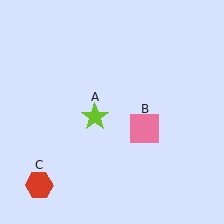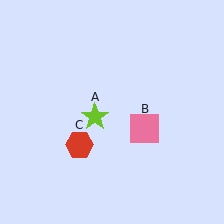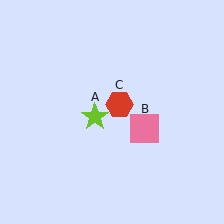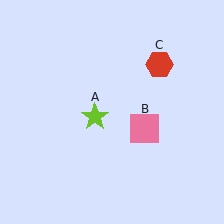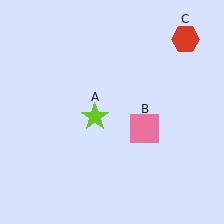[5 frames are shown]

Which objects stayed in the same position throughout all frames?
Lime star (object A) and pink square (object B) remained stationary.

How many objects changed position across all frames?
1 object changed position: red hexagon (object C).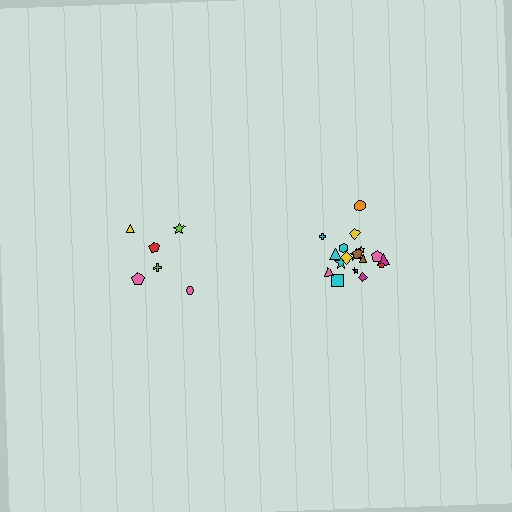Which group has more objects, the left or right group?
The right group.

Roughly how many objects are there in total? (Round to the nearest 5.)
Roughly 25 objects in total.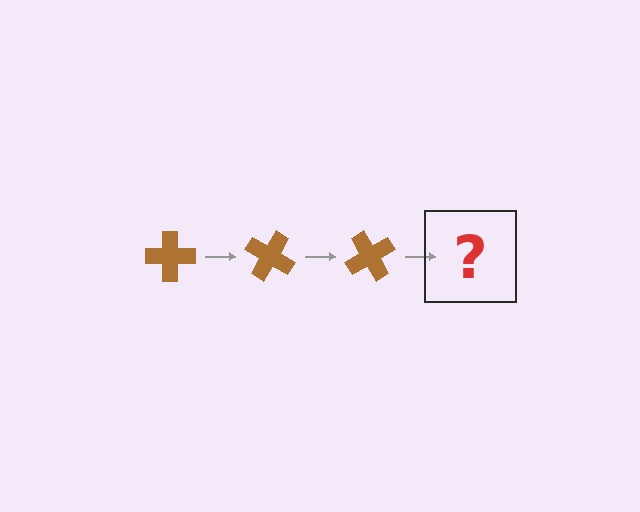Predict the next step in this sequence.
The next step is a brown cross rotated 90 degrees.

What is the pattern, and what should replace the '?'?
The pattern is that the cross rotates 30 degrees each step. The '?' should be a brown cross rotated 90 degrees.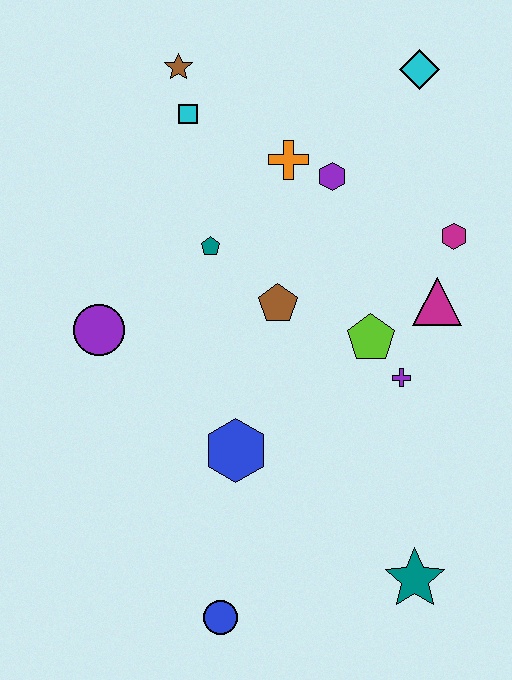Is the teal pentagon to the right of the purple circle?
Yes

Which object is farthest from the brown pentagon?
The blue circle is farthest from the brown pentagon.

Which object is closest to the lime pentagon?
The purple cross is closest to the lime pentagon.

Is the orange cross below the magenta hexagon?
No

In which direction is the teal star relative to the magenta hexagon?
The teal star is below the magenta hexagon.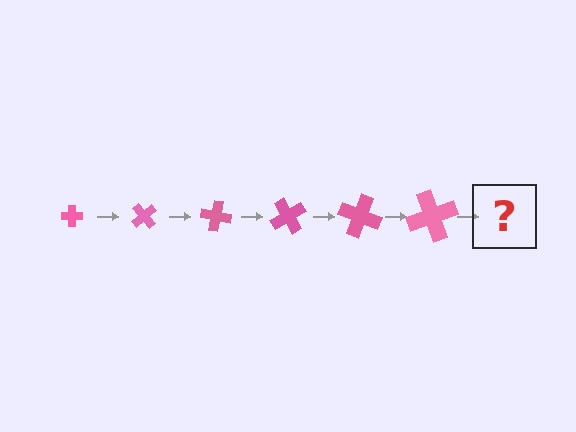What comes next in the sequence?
The next element should be a cross, larger than the previous one and rotated 300 degrees from the start.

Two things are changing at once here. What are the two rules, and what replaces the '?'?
The two rules are that the cross grows larger each step and it rotates 50 degrees each step. The '?' should be a cross, larger than the previous one and rotated 300 degrees from the start.